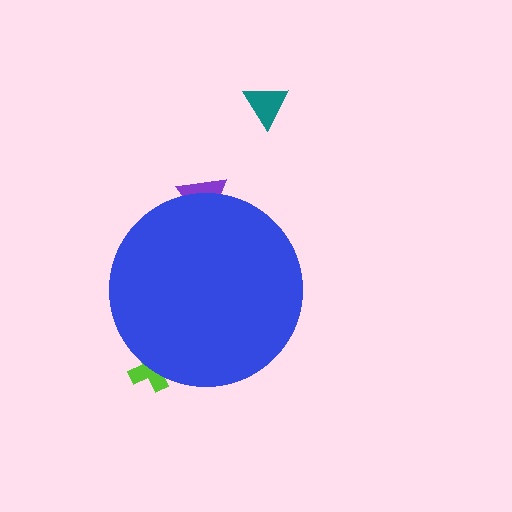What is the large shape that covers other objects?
A blue circle.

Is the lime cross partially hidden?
Yes, the lime cross is partially hidden behind the blue circle.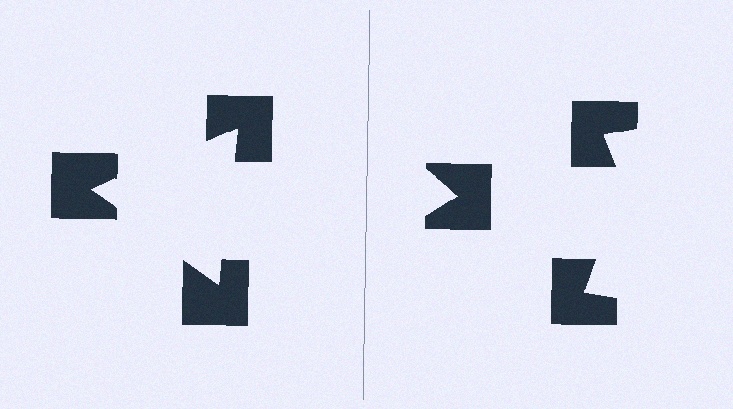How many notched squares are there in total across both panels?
6 — 3 on each side.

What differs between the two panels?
The notched squares are positioned identically on both sides; only the wedge orientations differ. On the left they align to a triangle; on the right they are misaligned.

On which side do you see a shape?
An illusory triangle appears on the left side. On the right side the wedge cuts are rotated, so no coherent shape forms.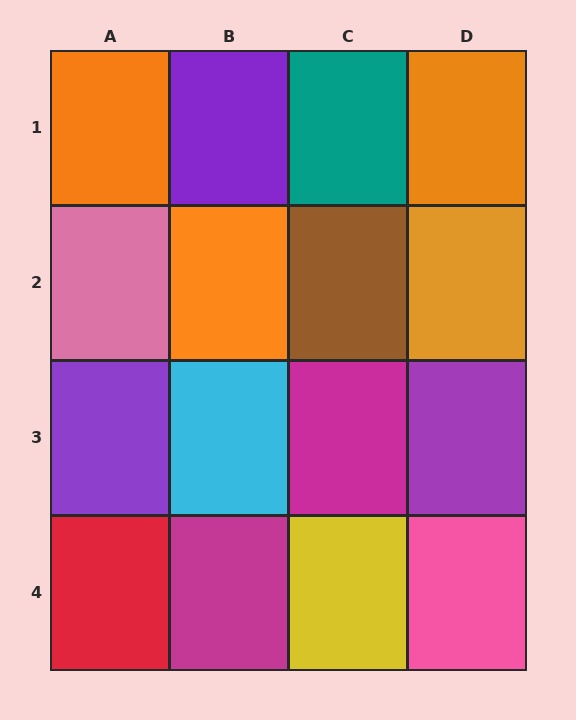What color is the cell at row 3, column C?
Magenta.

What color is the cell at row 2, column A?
Pink.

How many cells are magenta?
2 cells are magenta.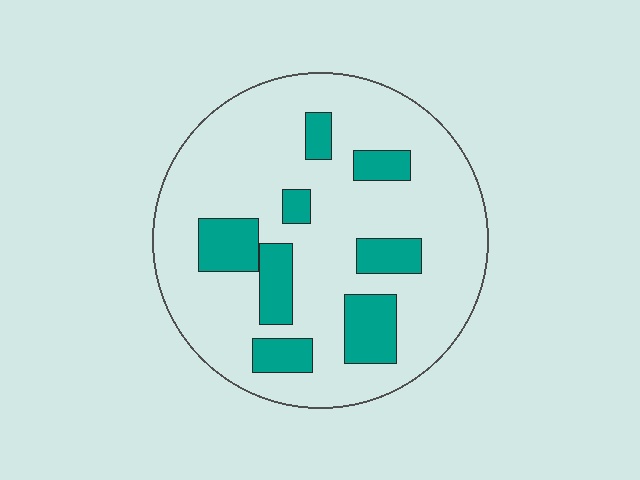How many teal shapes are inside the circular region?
8.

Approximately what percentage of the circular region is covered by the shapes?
Approximately 20%.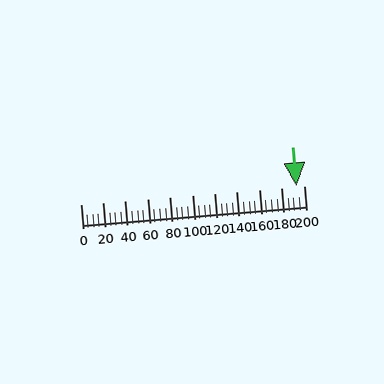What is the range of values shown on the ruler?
The ruler shows values from 0 to 200.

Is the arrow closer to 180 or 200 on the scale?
The arrow is closer to 200.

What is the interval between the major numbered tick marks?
The major tick marks are spaced 20 units apart.